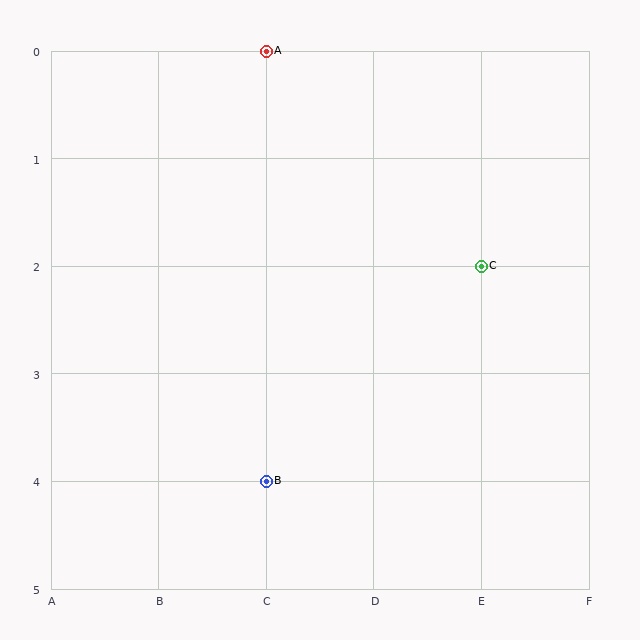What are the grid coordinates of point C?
Point C is at grid coordinates (E, 2).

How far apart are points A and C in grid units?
Points A and C are 2 columns and 2 rows apart (about 2.8 grid units diagonally).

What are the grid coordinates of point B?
Point B is at grid coordinates (C, 4).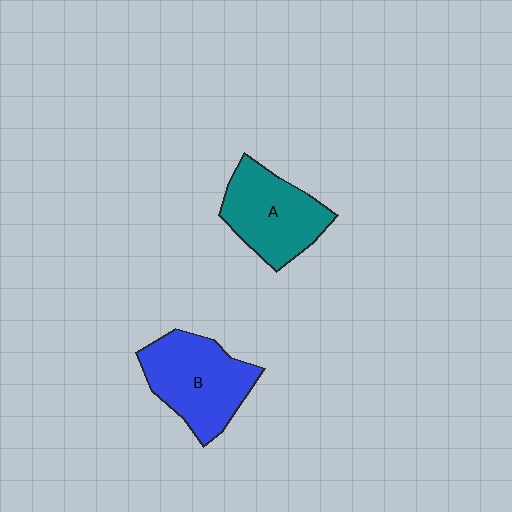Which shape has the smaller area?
Shape A (teal).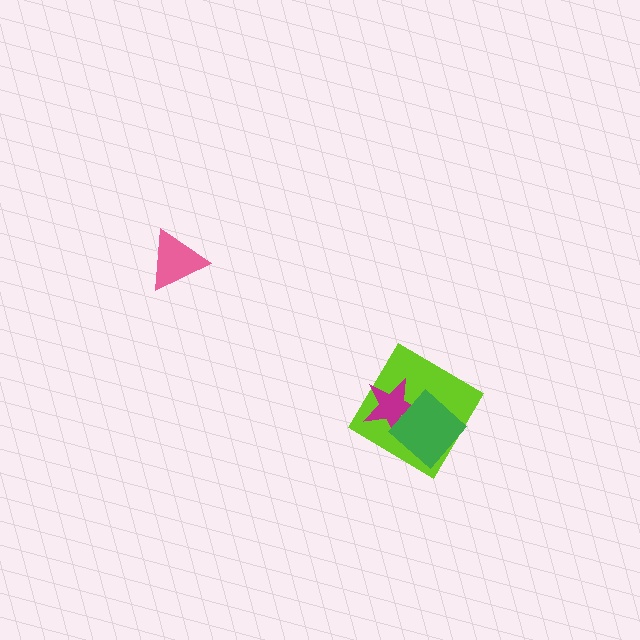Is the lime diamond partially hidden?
Yes, it is partially covered by another shape.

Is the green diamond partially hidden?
No, no other shape covers it.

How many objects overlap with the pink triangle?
0 objects overlap with the pink triangle.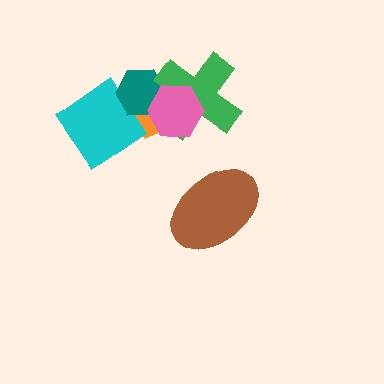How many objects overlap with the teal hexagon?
4 objects overlap with the teal hexagon.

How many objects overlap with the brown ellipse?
0 objects overlap with the brown ellipse.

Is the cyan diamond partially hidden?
Yes, it is partially covered by another shape.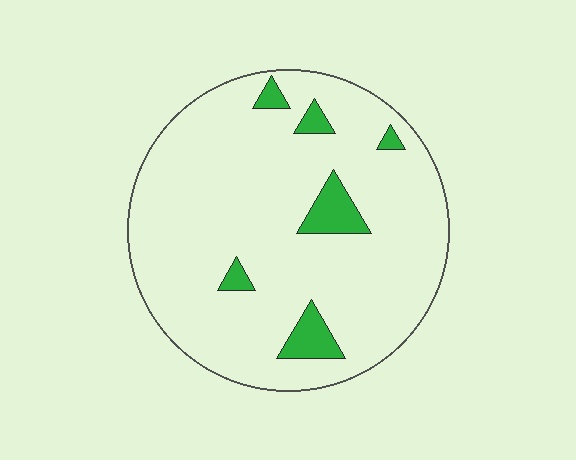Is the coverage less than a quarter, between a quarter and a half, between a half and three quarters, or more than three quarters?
Less than a quarter.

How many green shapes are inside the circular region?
6.